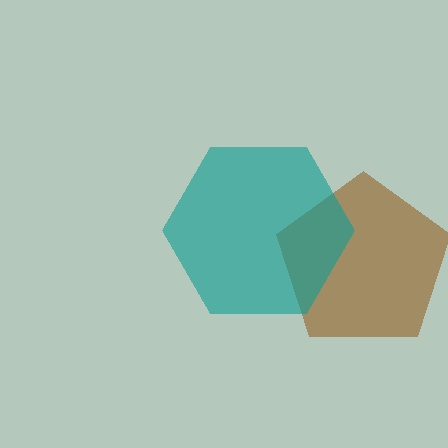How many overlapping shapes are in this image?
There are 2 overlapping shapes in the image.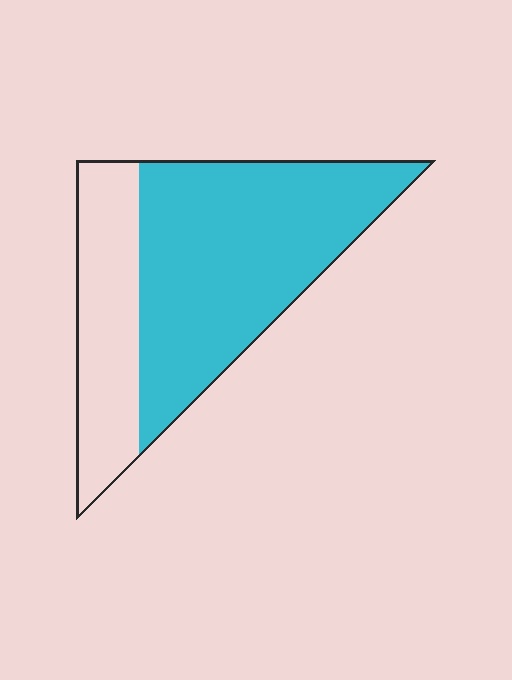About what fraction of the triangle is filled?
About two thirds (2/3).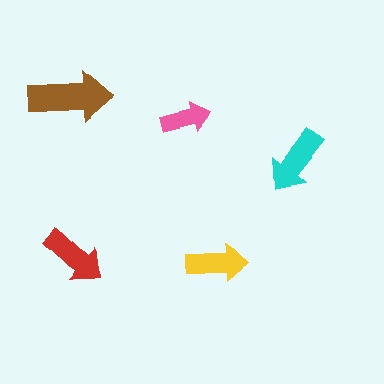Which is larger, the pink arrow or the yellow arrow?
The yellow one.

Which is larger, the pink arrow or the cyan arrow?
The cyan one.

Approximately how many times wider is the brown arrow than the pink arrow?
About 1.5 times wider.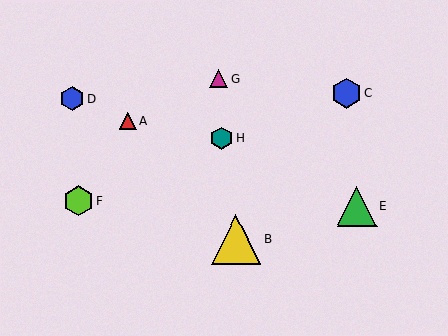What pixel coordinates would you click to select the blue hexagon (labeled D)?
Click at (72, 99) to select the blue hexagon D.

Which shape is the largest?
The yellow triangle (labeled B) is the largest.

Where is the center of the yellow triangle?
The center of the yellow triangle is at (236, 239).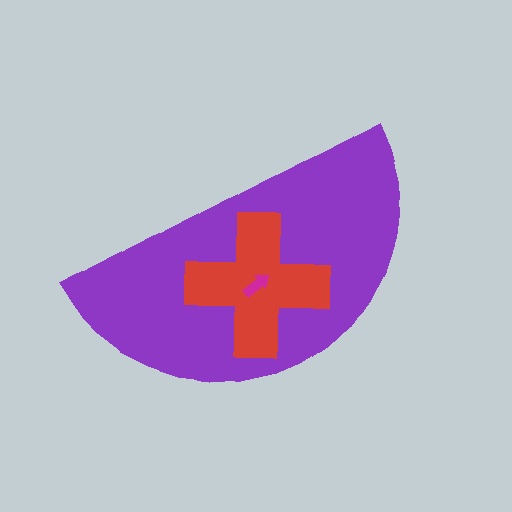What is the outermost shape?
The purple semicircle.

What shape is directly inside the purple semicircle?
The red cross.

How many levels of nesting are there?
3.